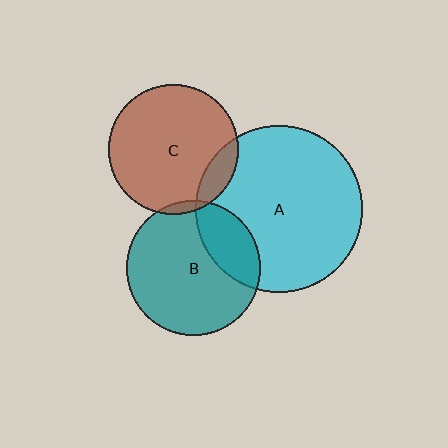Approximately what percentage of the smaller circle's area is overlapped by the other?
Approximately 5%.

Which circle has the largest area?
Circle A (cyan).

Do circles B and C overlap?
Yes.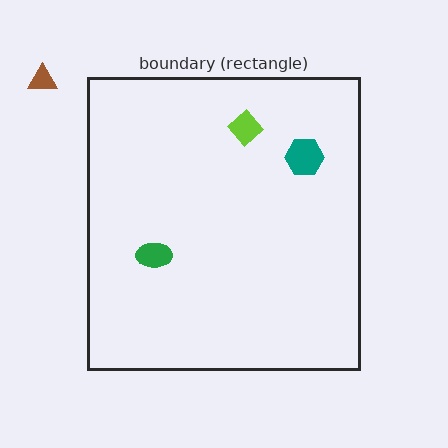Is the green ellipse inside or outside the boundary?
Inside.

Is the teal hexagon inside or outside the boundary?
Inside.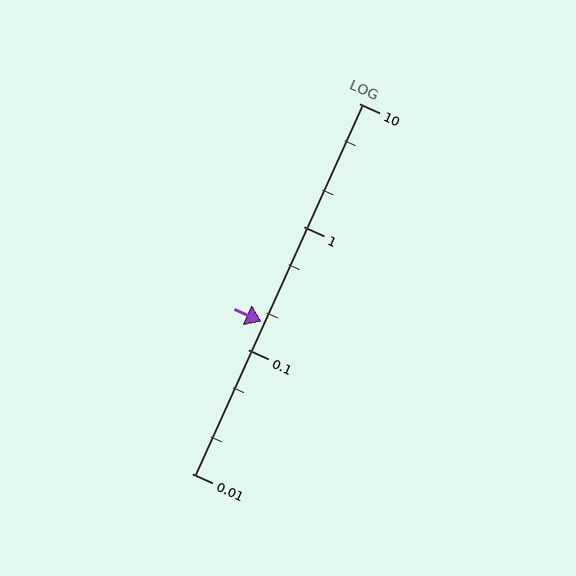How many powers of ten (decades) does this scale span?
The scale spans 3 decades, from 0.01 to 10.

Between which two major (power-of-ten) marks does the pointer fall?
The pointer is between 0.1 and 1.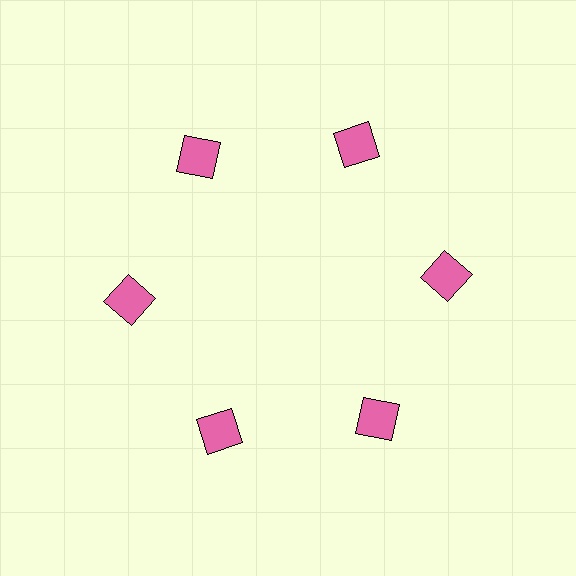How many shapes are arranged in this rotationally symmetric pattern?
There are 6 shapes, arranged in 6 groups of 1.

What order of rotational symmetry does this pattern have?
This pattern has 6-fold rotational symmetry.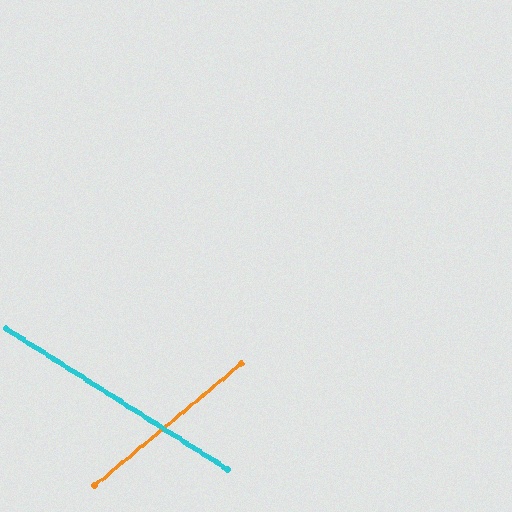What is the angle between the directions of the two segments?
Approximately 72 degrees.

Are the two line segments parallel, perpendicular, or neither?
Neither parallel nor perpendicular — they differ by about 72°.